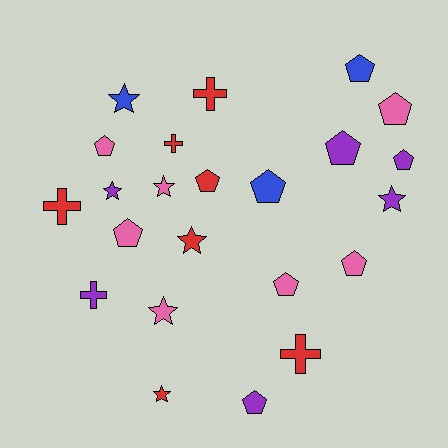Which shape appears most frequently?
Pentagon, with 11 objects.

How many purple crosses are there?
There is 1 purple cross.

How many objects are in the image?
There are 23 objects.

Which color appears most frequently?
Pink, with 7 objects.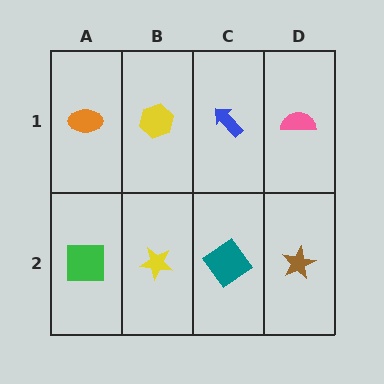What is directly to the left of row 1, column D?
A blue arrow.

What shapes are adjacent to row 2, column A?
An orange ellipse (row 1, column A), a yellow star (row 2, column B).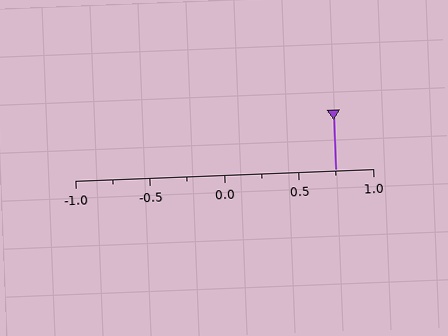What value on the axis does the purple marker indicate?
The marker indicates approximately 0.75.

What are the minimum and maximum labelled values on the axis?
The axis runs from -1.0 to 1.0.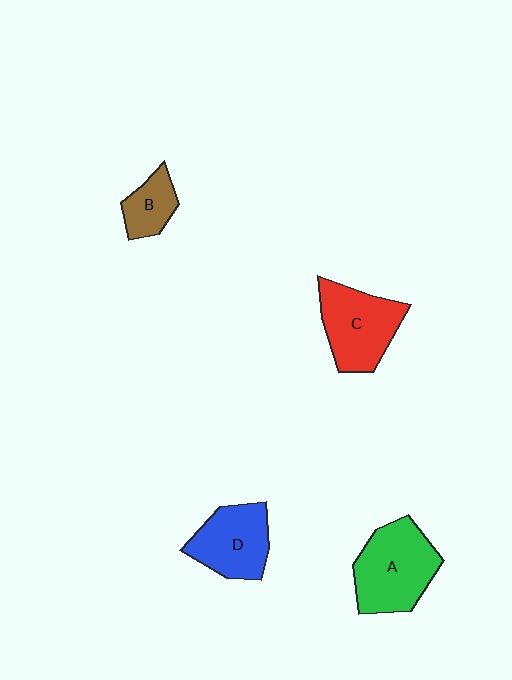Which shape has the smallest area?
Shape B (brown).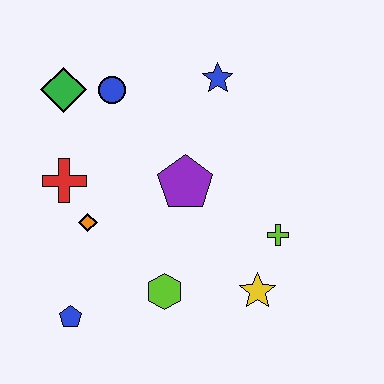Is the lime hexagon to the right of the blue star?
No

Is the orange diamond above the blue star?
No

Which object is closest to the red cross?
The orange diamond is closest to the red cross.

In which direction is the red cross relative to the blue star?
The red cross is to the left of the blue star.